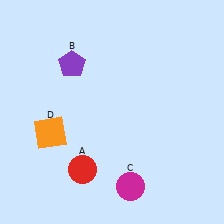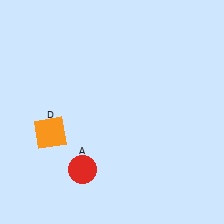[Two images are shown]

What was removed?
The magenta circle (C), the purple pentagon (B) were removed in Image 2.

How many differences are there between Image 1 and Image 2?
There are 2 differences between the two images.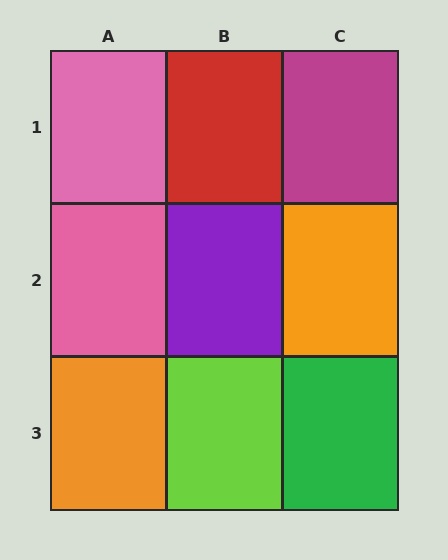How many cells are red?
1 cell is red.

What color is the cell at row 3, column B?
Lime.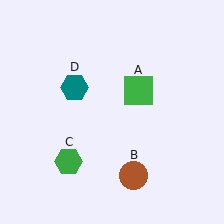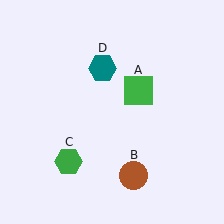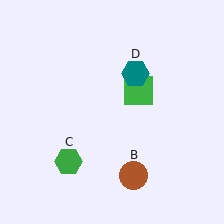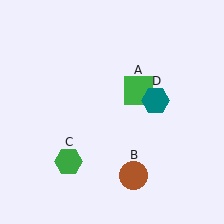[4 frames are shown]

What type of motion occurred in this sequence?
The teal hexagon (object D) rotated clockwise around the center of the scene.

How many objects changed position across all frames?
1 object changed position: teal hexagon (object D).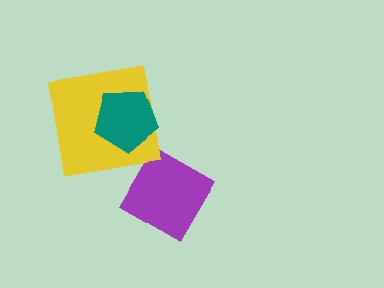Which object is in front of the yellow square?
The teal pentagon is in front of the yellow square.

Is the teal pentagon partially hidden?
No, no other shape covers it.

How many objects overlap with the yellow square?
1 object overlaps with the yellow square.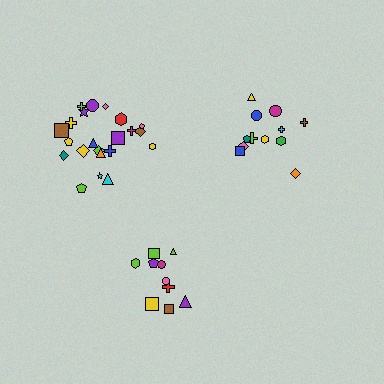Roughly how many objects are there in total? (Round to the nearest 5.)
Roughly 45 objects in total.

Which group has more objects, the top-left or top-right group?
The top-left group.